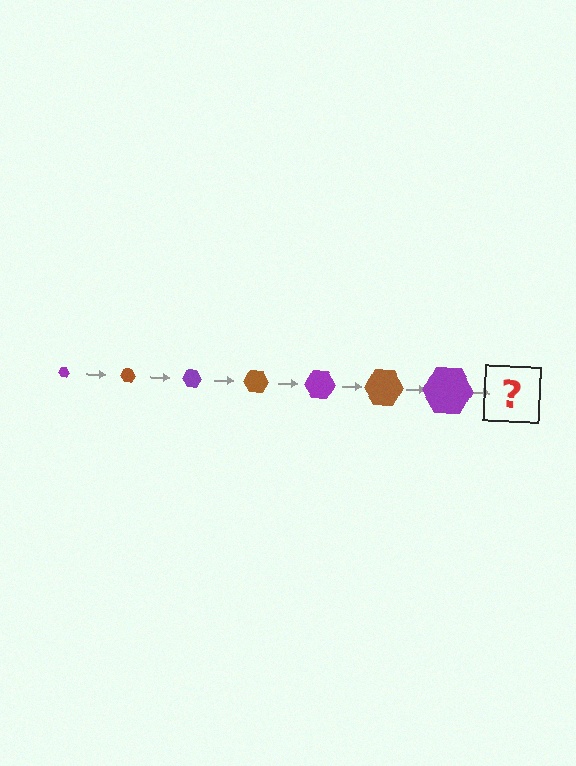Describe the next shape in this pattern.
It should be a brown hexagon, larger than the previous one.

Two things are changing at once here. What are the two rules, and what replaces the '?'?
The two rules are that the hexagon grows larger each step and the color cycles through purple and brown. The '?' should be a brown hexagon, larger than the previous one.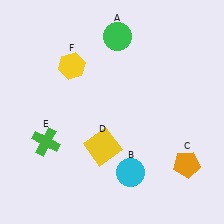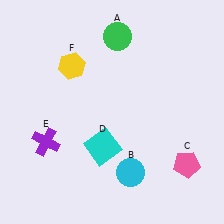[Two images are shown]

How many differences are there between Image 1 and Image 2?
There are 3 differences between the two images.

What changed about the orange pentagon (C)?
In Image 1, C is orange. In Image 2, it changed to pink.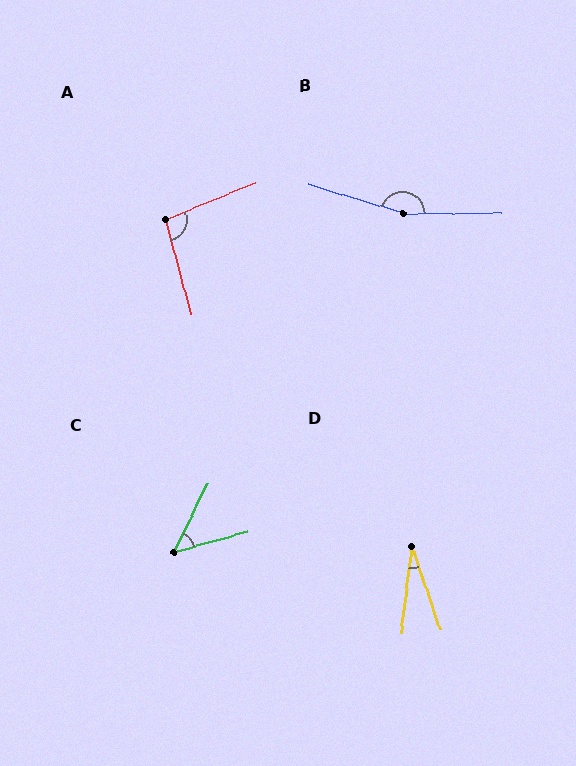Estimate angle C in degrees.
Approximately 48 degrees.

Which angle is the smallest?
D, at approximately 26 degrees.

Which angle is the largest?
B, at approximately 163 degrees.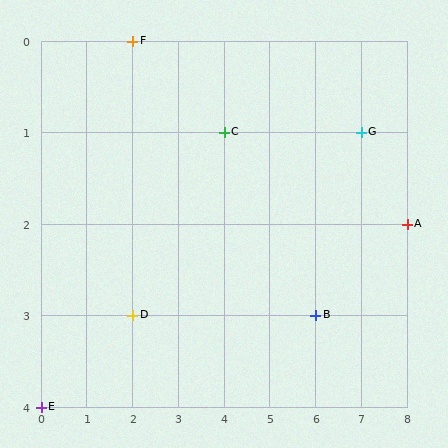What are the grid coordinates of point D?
Point D is at grid coordinates (2, 3).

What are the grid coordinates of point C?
Point C is at grid coordinates (4, 1).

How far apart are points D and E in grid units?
Points D and E are 2 columns and 1 row apart (about 2.2 grid units diagonally).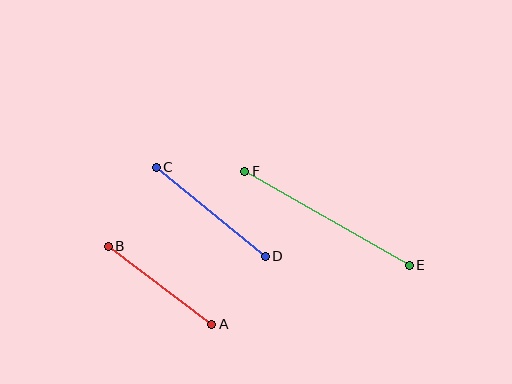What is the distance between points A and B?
The distance is approximately 130 pixels.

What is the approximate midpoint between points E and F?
The midpoint is at approximately (327, 218) pixels.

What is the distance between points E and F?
The distance is approximately 190 pixels.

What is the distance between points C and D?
The distance is approximately 141 pixels.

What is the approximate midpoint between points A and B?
The midpoint is at approximately (160, 285) pixels.